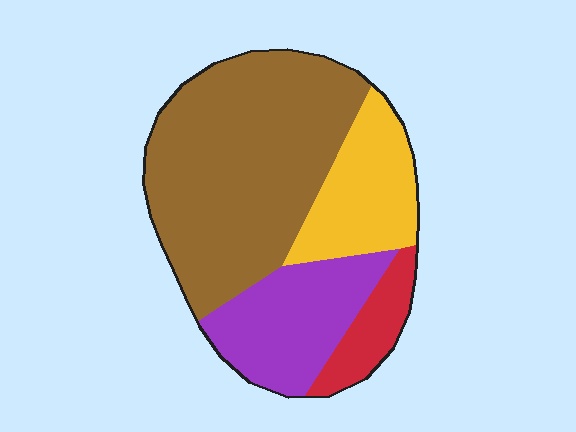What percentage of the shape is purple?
Purple takes up about one fifth (1/5) of the shape.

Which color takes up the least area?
Red, at roughly 10%.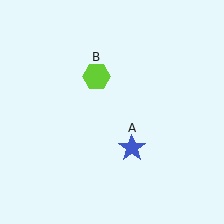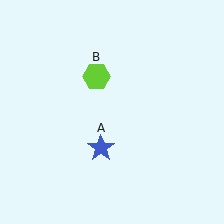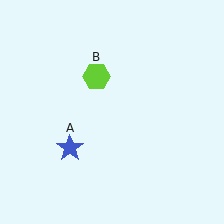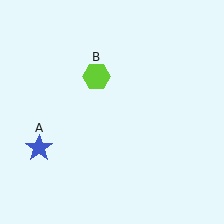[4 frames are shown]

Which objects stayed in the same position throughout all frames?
Lime hexagon (object B) remained stationary.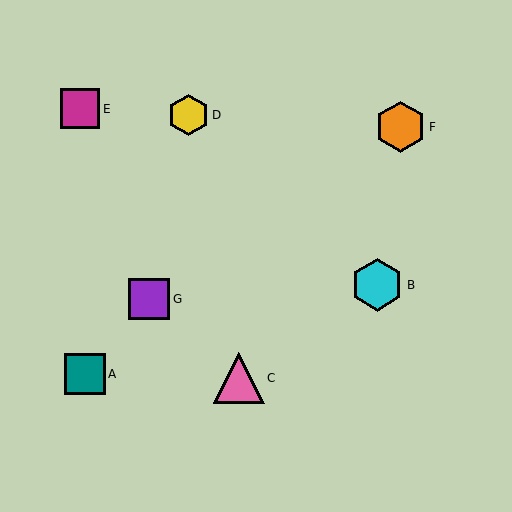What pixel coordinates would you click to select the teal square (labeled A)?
Click at (85, 374) to select the teal square A.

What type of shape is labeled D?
Shape D is a yellow hexagon.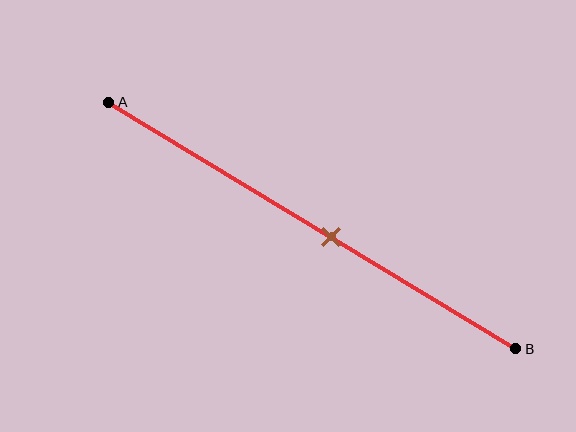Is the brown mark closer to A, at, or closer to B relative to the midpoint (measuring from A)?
The brown mark is closer to point B than the midpoint of segment AB.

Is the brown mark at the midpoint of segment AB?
No, the mark is at about 55% from A, not at the 50% midpoint.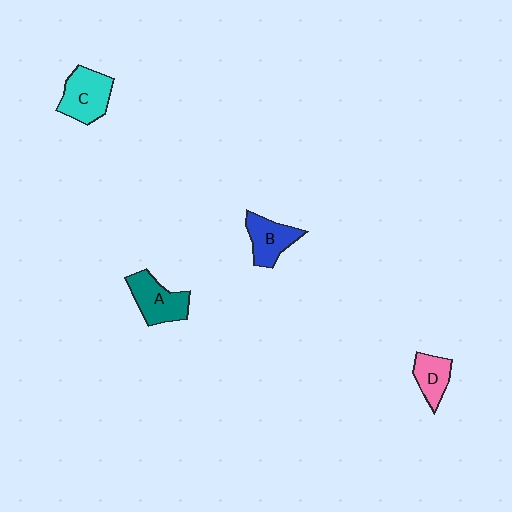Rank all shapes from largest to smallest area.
From largest to smallest: C (cyan), A (teal), B (blue), D (pink).